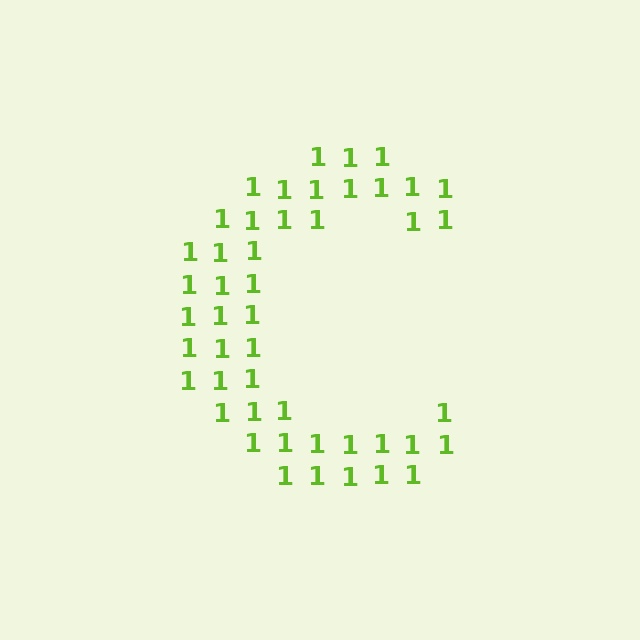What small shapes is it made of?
It is made of small digit 1's.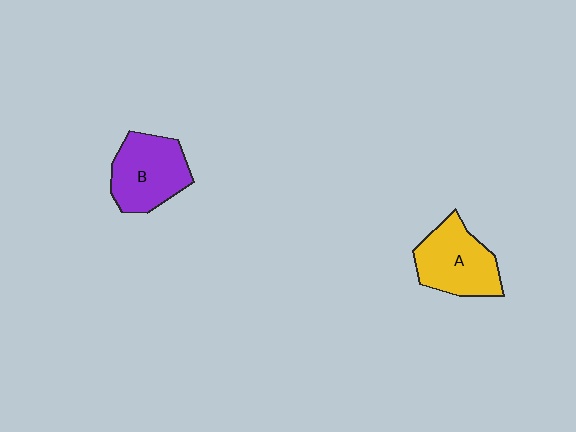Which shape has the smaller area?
Shape A (yellow).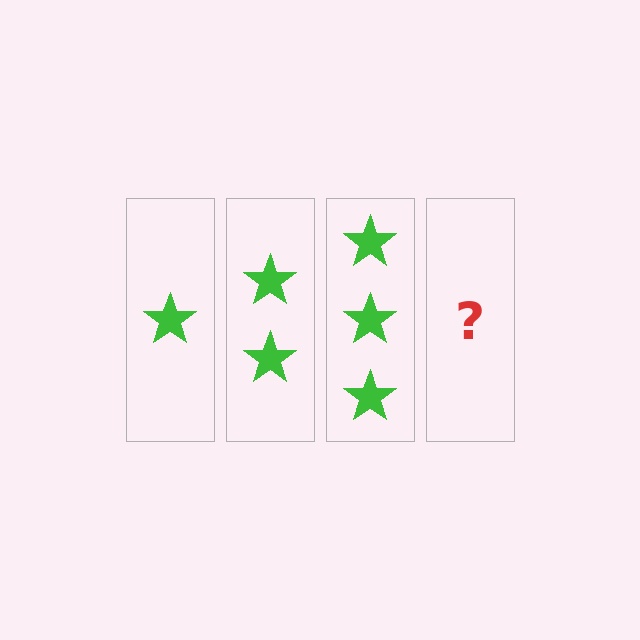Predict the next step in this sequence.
The next step is 4 stars.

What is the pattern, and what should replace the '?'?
The pattern is that each step adds one more star. The '?' should be 4 stars.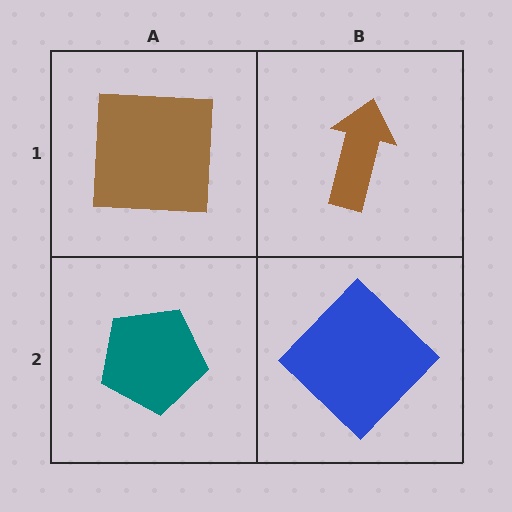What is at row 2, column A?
A teal pentagon.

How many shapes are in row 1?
2 shapes.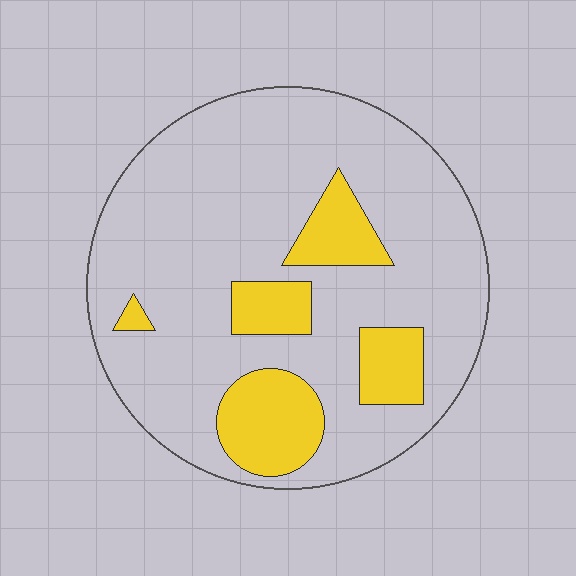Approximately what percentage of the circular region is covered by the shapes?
Approximately 20%.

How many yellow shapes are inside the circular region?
5.